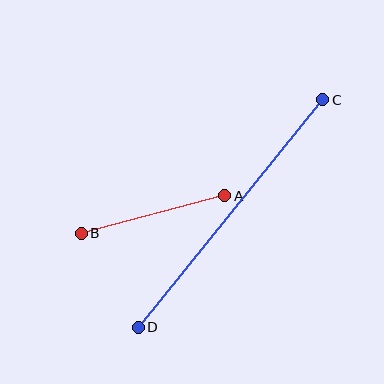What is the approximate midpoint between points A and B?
The midpoint is at approximately (153, 214) pixels.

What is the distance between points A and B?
The distance is approximately 148 pixels.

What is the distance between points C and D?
The distance is approximately 292 pixels.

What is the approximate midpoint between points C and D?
The midpoint is at approximately (230, 213) pixels.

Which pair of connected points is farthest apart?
Points C and D are farthest apart.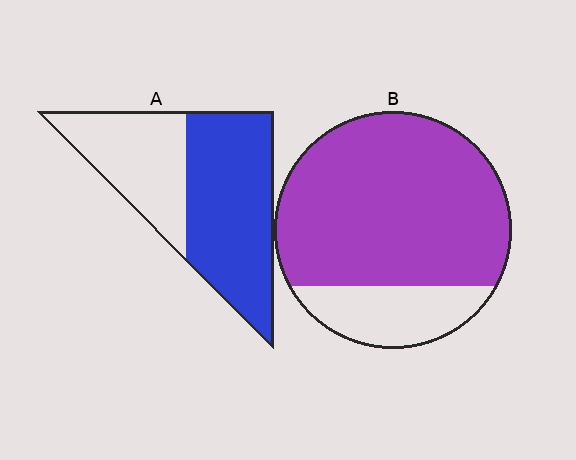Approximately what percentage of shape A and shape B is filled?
A is approximately 60% and B is approximately 80%.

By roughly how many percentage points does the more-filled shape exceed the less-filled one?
By roughly 20 percentage points (B over A).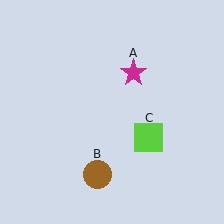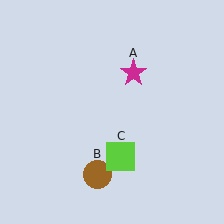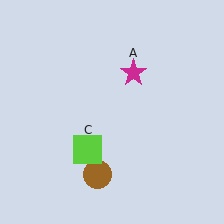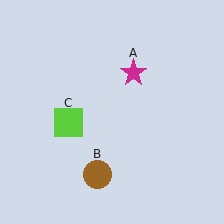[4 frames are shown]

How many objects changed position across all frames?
1 object changed position: lime square (object C).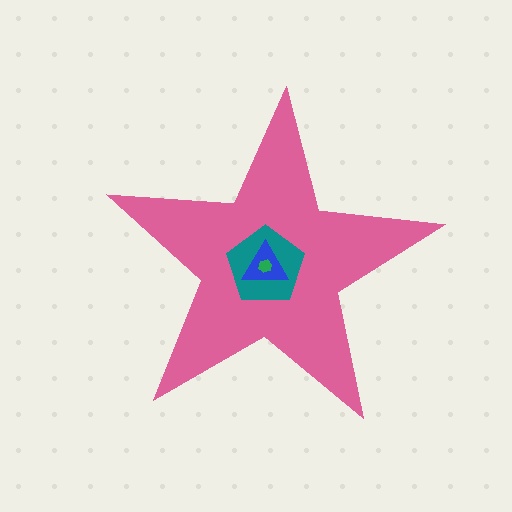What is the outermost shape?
The pink star.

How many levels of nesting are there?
4.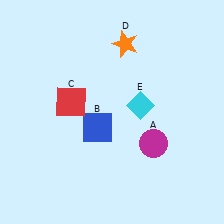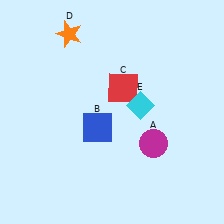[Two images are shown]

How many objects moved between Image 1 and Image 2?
2 objects moved between the two images.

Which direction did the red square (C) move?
The red square (C) moved right.